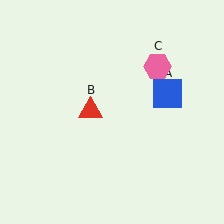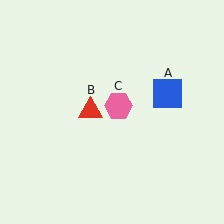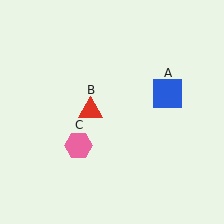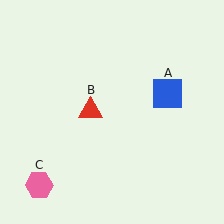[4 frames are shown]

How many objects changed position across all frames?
1 object changed position: pink hexagon (object C).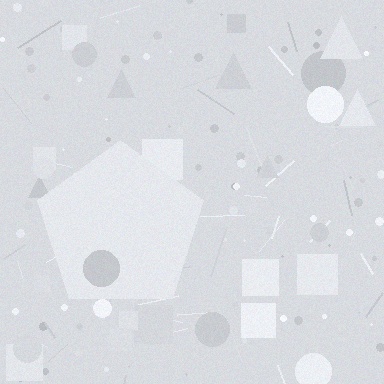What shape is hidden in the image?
A pentagon is hidden in the image.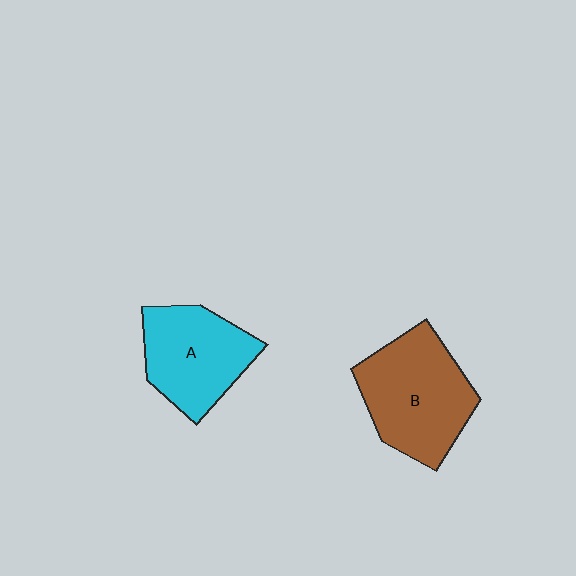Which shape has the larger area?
Shape B (brown).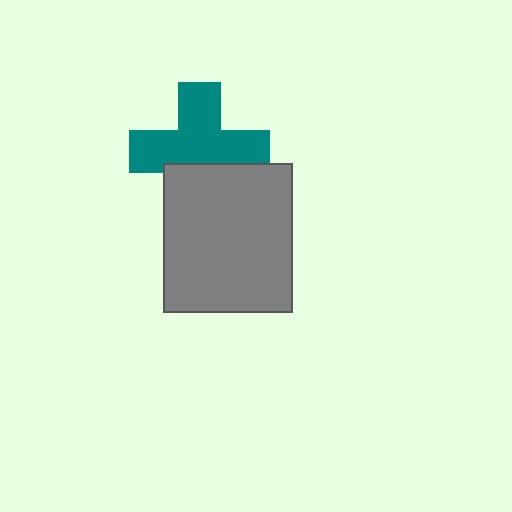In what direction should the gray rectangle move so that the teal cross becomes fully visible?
The gray rectangle should move down. That is the shortest direction to clear the overlap and leave the teal cross fully visible.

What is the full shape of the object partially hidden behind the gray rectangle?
The partially hidden object is a teal cross.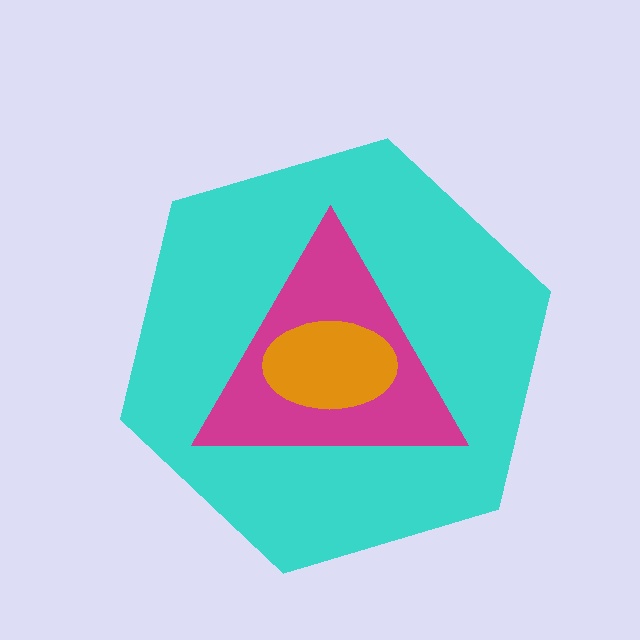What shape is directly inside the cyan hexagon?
The magenta triangle.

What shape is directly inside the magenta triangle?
The orange ellipse.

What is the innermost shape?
The orange ellipse.